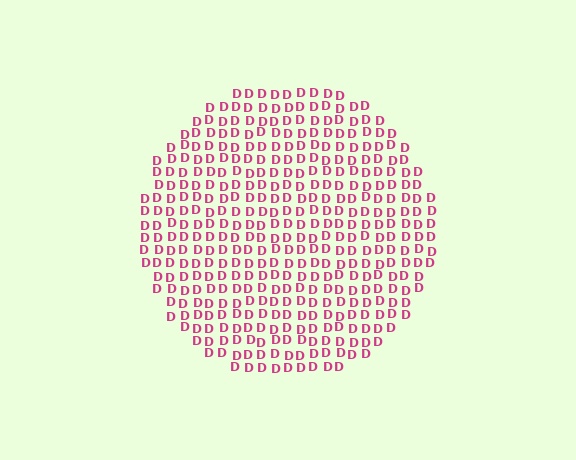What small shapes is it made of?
It is made of small letter D's.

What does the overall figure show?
The overall figure shows a circle.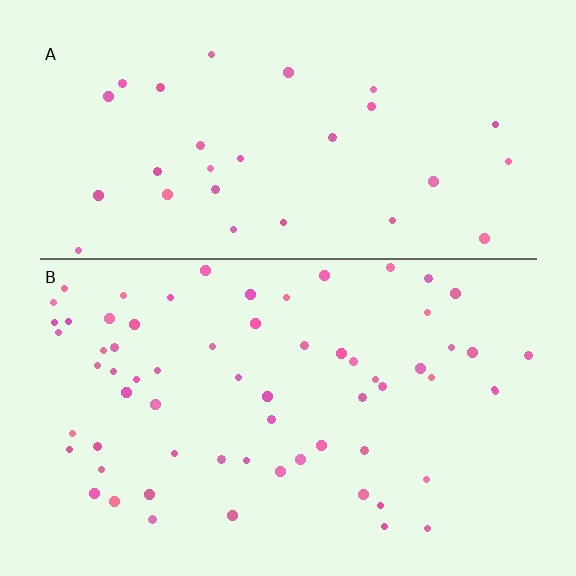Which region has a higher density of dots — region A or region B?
B (the bottom).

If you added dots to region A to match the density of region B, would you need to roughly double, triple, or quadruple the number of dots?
Approximately double.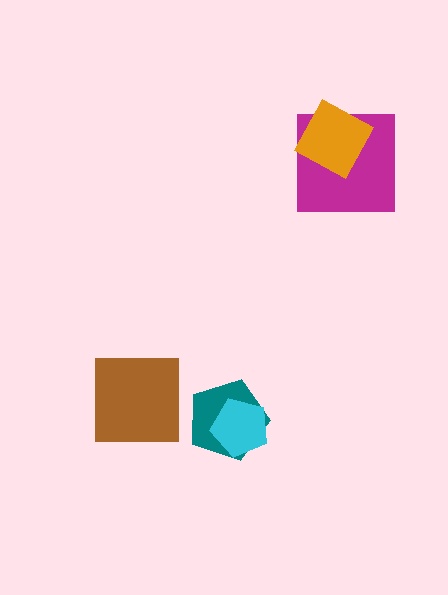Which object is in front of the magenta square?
The orange square is in front of the magenta square.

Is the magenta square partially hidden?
Yes, it is partially covered by another shape.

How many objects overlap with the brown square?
0 objects overlap with the brown square.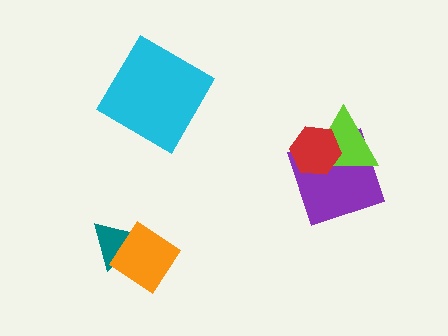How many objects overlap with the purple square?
2 objects overlap with the purple square.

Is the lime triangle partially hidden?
Yes, it is partially covered by another shape.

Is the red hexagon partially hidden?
No, no other shape covers it.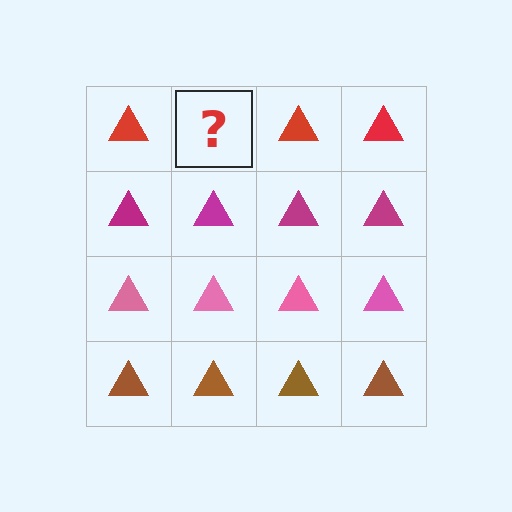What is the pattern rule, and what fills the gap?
The rule is that each row has a consistent color. The gap should be filled with a red triangle.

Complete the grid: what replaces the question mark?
The question mark should be replaced with a red triangle.